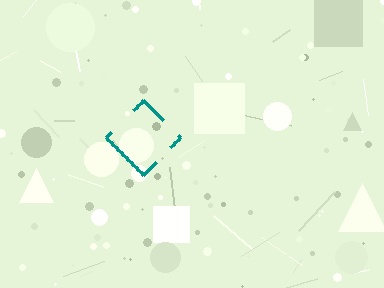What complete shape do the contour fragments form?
The contour fragments form a diamond.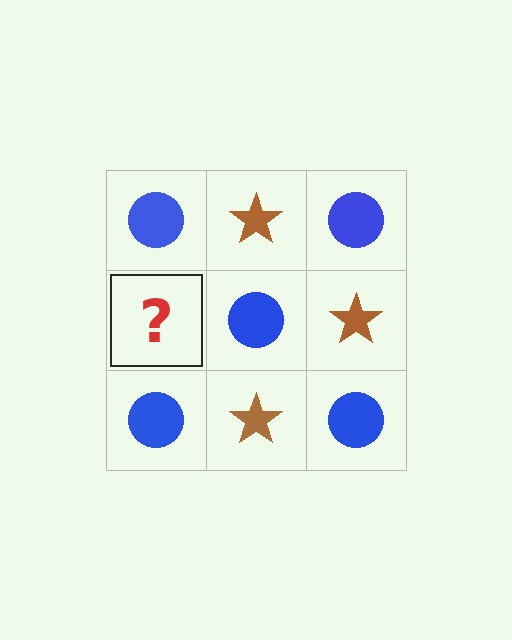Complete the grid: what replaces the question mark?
The question mark should be replaced with a brown star.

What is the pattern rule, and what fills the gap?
The rule is that it alternates blue circle and brown star in a checkerboard pattern. The gap should be filled with a brown star.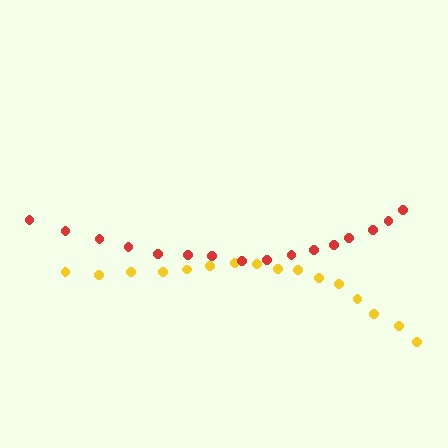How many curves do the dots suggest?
There are 2 distinct paths.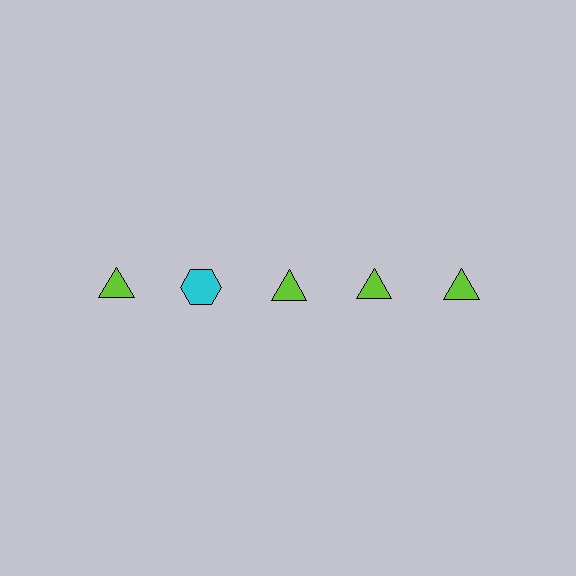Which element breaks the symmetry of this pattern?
The cyan hexagon in the top row, second from left column breaks the symmetry. All other shapes are lime triangles.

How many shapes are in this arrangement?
There are 5 shapes arranged in a grid pattern.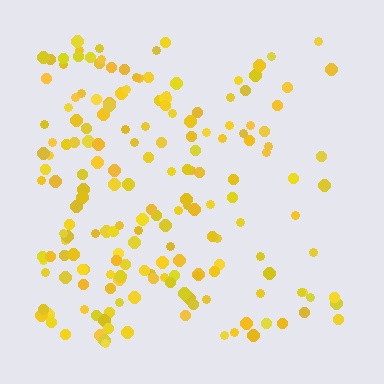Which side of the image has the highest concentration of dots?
The left.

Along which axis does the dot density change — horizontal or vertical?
Horizontal.